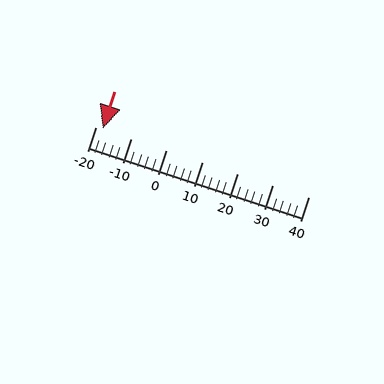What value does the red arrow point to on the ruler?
The red arrow points to approximately -18.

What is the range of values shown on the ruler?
The ruler shows values from -20 to 40.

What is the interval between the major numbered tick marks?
The major tick marks are spaced 10 units apart.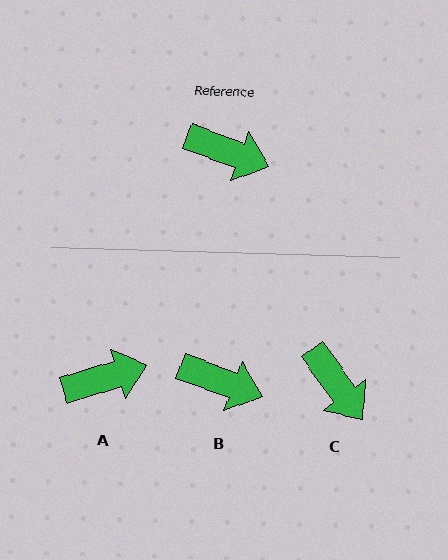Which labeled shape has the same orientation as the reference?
B.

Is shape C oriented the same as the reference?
No, it is off by about 34 degrees.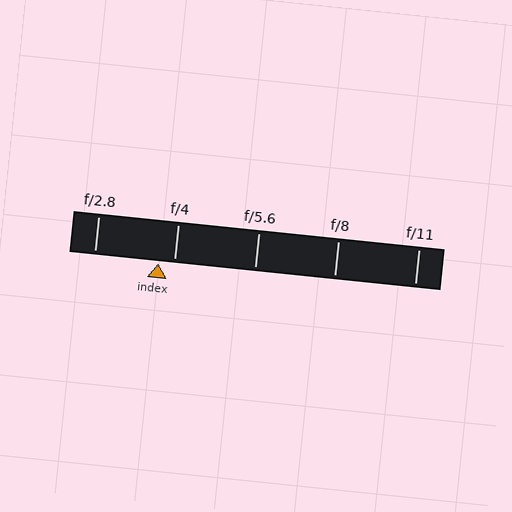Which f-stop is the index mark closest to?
The index mark is closest to f/4.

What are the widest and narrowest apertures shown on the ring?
The widest aperture shown is f/2.8 and the narrowest is f/11.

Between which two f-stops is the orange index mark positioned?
The index mark is between f/2.8 and f/4.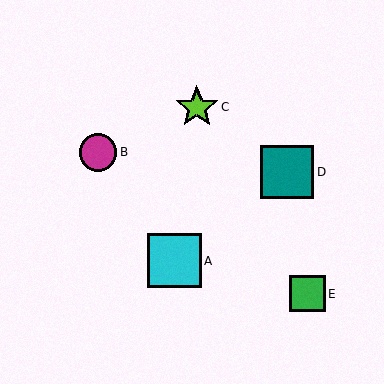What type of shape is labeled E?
Shape E is a green square.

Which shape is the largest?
The cyan square (labeled A) is the largest.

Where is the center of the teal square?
The center of the teal square is at (287, 172).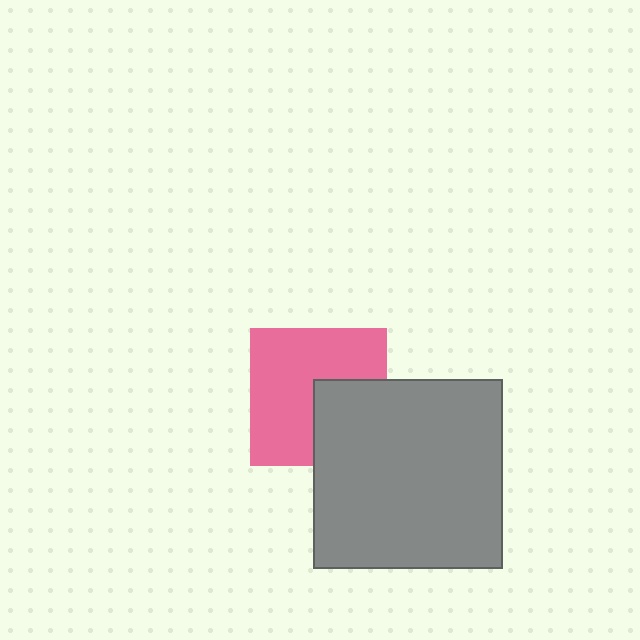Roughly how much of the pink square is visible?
Most of it is visible (roughly 67%).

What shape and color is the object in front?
The object in front is a gray square.